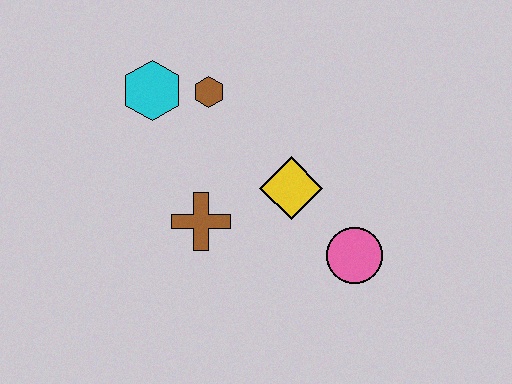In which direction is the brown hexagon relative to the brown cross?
The brown hexagon is above the brown cross.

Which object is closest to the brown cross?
The yellow diamond is closest to the brown cross.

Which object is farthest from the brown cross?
The pink circle is farthest from the brown cross.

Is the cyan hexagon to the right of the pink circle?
No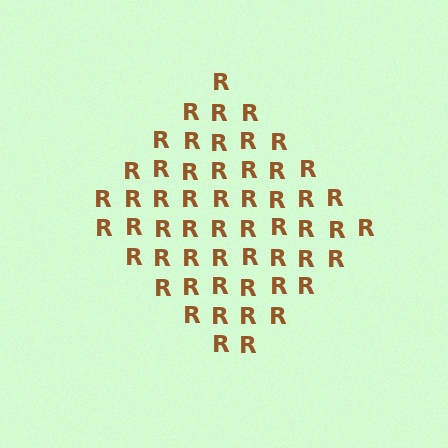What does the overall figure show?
The overall figure shows a diamond.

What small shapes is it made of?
It is made of small letter R's.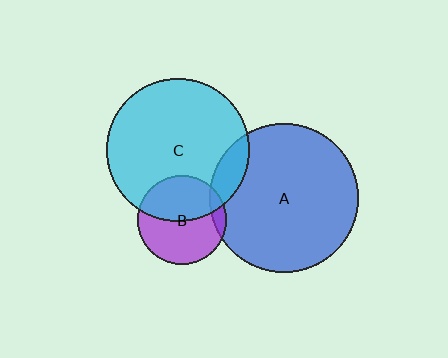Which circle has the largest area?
Circle A (blue).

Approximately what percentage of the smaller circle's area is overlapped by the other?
Approximately 45%.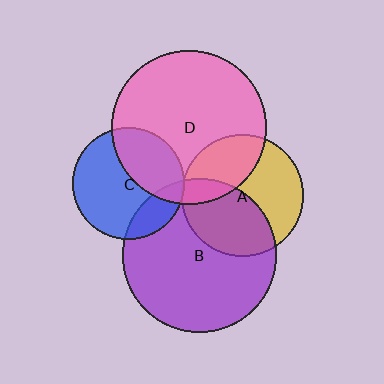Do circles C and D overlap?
Yes.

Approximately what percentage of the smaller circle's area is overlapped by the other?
Approximately 35%.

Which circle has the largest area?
Circle D (pink).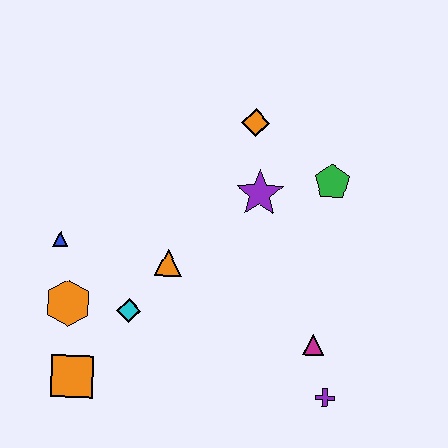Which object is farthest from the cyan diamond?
The green pentagon is farthest from the cyan diamond.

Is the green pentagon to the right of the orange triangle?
Yes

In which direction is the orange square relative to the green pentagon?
The orange square is to the left of the green pentagon.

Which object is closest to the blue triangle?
The orange hexagon is closest to the blue triangle.